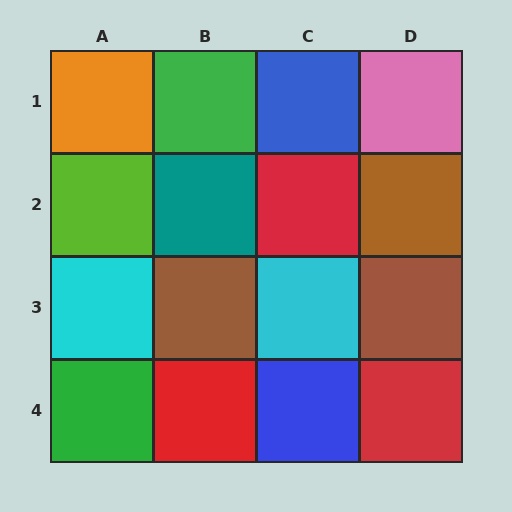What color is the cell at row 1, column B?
Green.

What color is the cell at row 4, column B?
Red.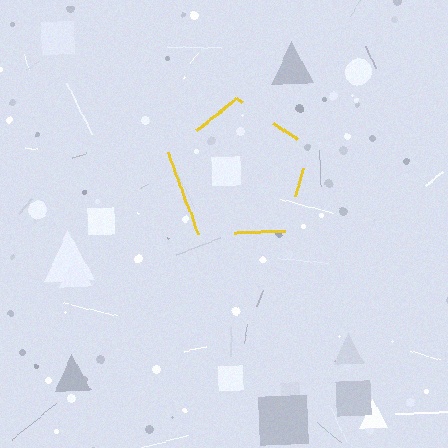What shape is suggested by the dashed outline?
The dashed outline suggests a pentagon.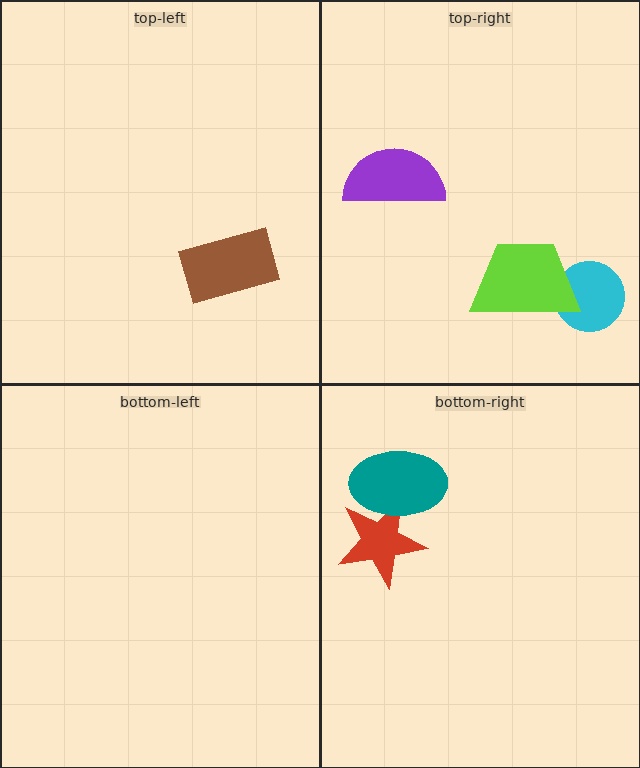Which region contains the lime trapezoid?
The top-right region.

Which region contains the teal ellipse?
The bottom-right region.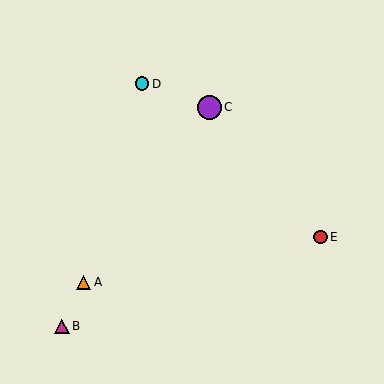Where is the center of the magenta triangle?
The center of the magenta triangle is at (62, 326).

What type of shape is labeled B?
Shape B is a magenta triangle.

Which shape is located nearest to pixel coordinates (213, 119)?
The purple circle (labeled C) at (209, 107) is nearest to that location.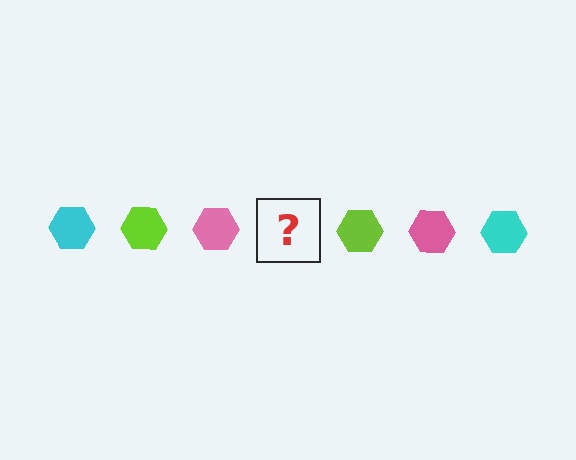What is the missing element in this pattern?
The missing element is a cyan hexagon.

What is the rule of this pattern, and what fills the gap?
The rule is that the pattern cycles through cyan, lime, pink hexagons. The gap should be filled with a cyan hexagon.